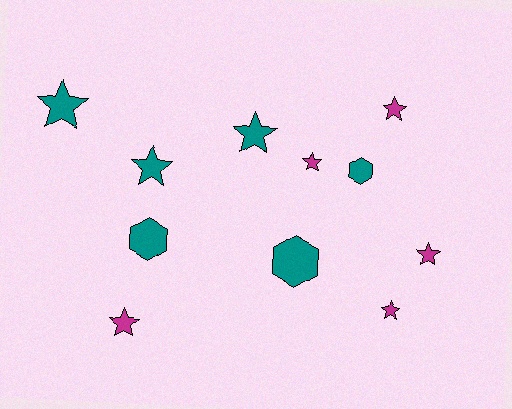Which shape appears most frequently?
Star, with 8 objects.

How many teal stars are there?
There are 3 teal stars.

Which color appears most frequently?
Teal, with 6 objects.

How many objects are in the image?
There are 11 objects.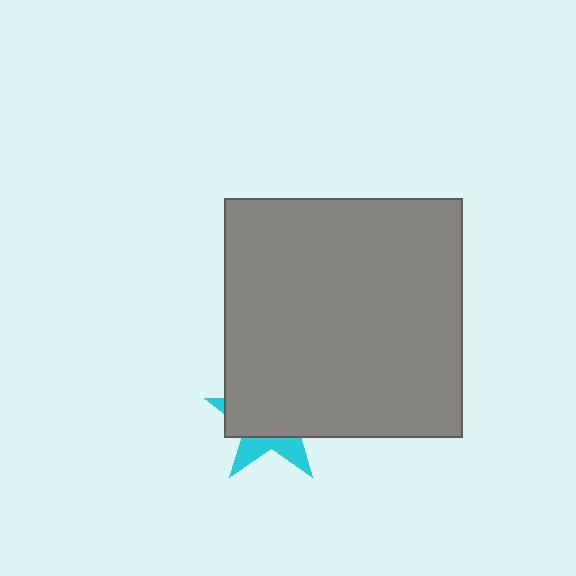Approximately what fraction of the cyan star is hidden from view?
Roughly 69% of the cyan star is hidden behind the gray rectangle.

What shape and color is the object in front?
The object in front is a gray rectangle.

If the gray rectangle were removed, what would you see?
You would see the complete cyan star.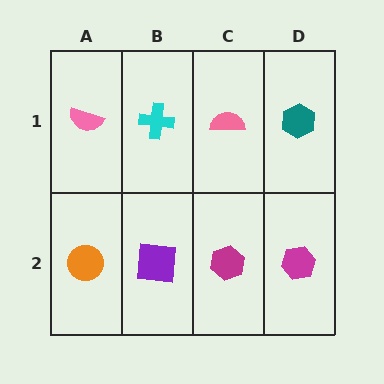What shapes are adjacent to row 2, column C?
A pink semicircle (row 1, column C), a purple square (row 2, column B), a magenta hexagon (row 2, column D).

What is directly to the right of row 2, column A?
A purple square.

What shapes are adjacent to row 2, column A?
A pink semicircle (row 1, column A), a purple square (row 2, column B).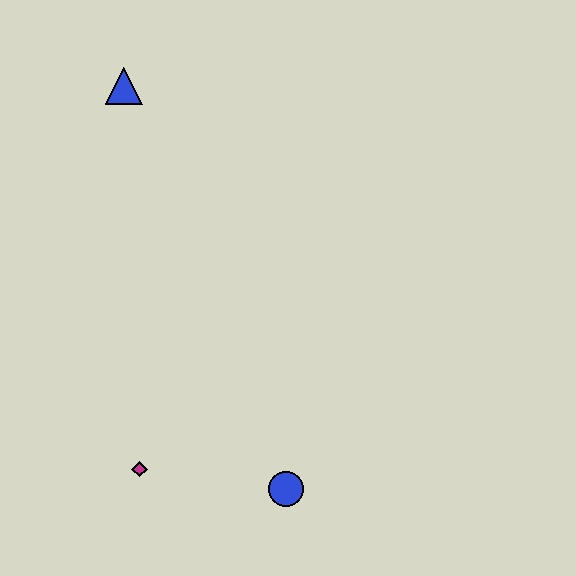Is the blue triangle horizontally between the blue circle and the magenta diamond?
No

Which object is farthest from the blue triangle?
The blue circle is farthest from the blue triangle.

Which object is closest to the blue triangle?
The magenta diamond is closest to the blue triangle.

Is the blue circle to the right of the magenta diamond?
Yes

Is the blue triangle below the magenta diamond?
No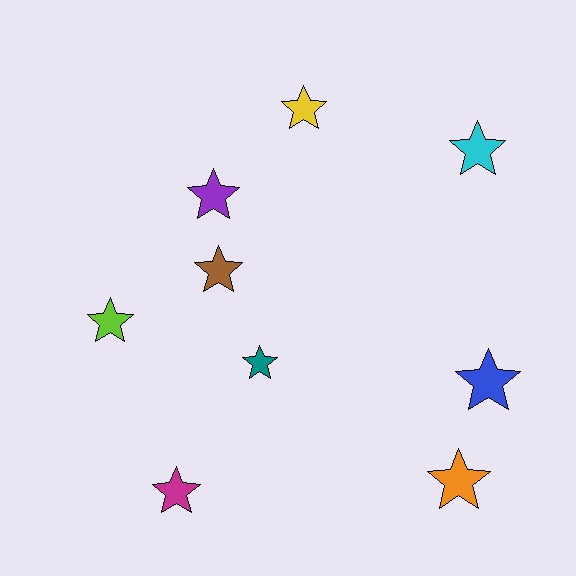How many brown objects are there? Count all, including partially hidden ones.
There is 1 brown object.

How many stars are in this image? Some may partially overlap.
There are 9 stars.